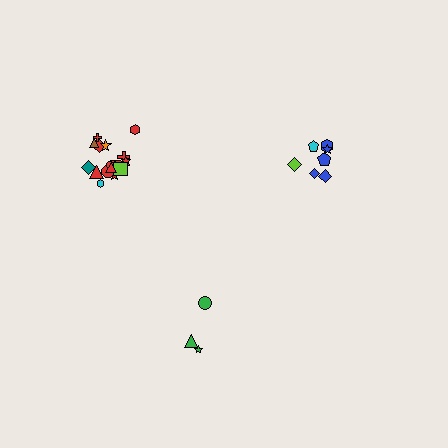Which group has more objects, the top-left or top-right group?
The top-left group.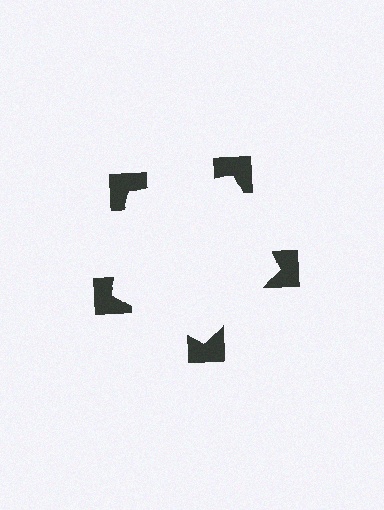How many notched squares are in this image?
There are 5 — one at each vertex of the illusory pentagon.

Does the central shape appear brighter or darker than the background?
It typically appears slightly brighter than the background, even though no actual brightness change is drawn.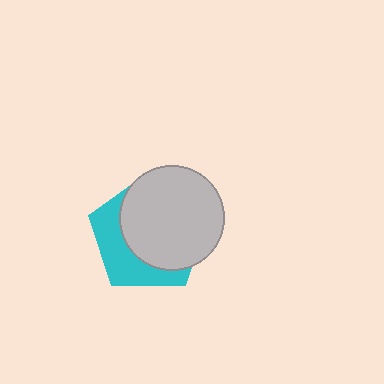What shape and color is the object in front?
The object in front is a light gray circle.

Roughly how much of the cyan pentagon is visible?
A small part of it is visible (roughly 36%).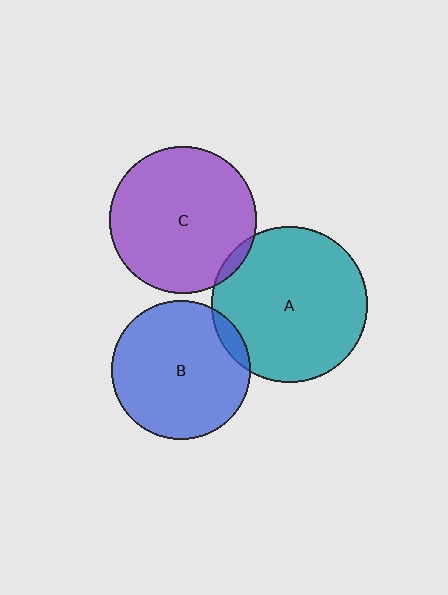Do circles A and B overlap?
Yes.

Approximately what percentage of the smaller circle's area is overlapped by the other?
Approximately 5%.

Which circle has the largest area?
Circle A (teal).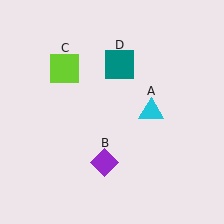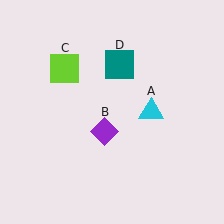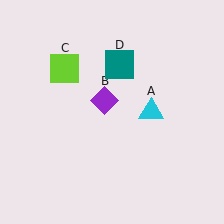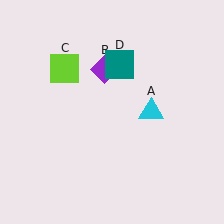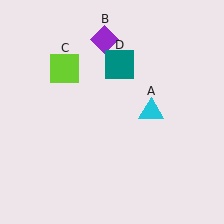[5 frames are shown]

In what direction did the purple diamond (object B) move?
The purple diamond (object B) moved up.